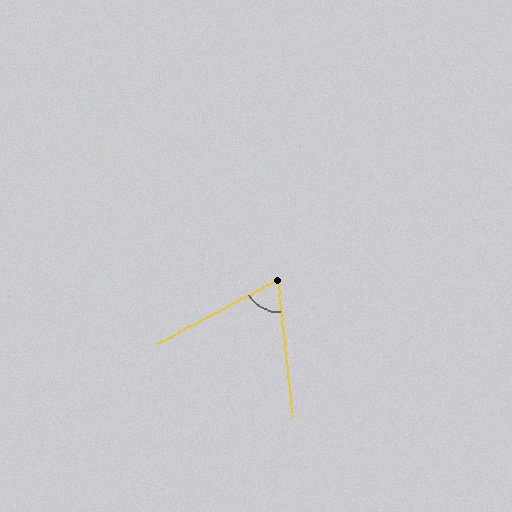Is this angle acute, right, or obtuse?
It is acute.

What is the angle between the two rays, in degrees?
Approximately 68 degrees.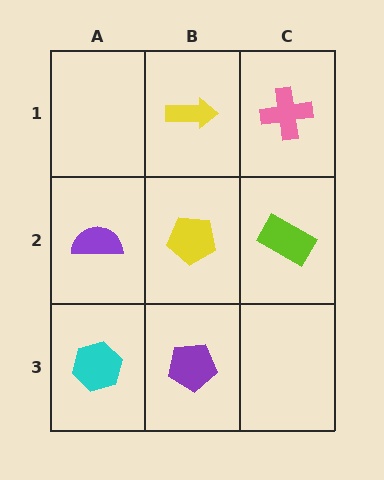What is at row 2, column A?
A purple semicircle.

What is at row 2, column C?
A lime rectangle.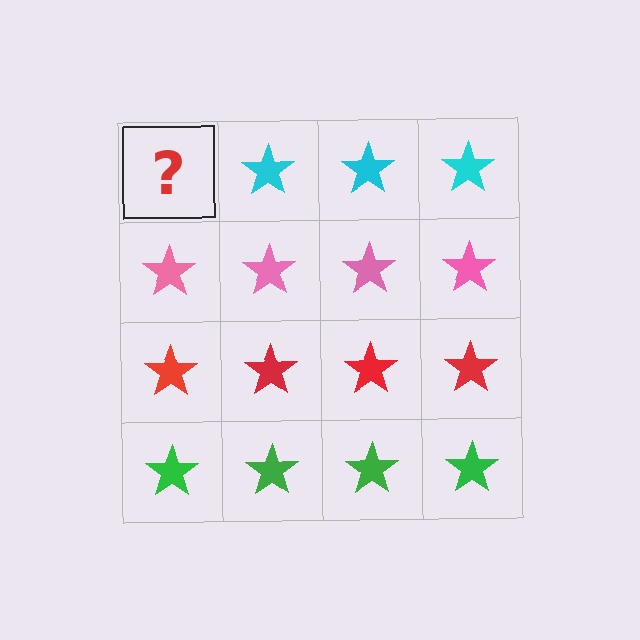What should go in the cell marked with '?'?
The missing cell should contain a cyan star.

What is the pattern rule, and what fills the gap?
The rule is that each row has a consistent color. The gap should be filled with a cyan star.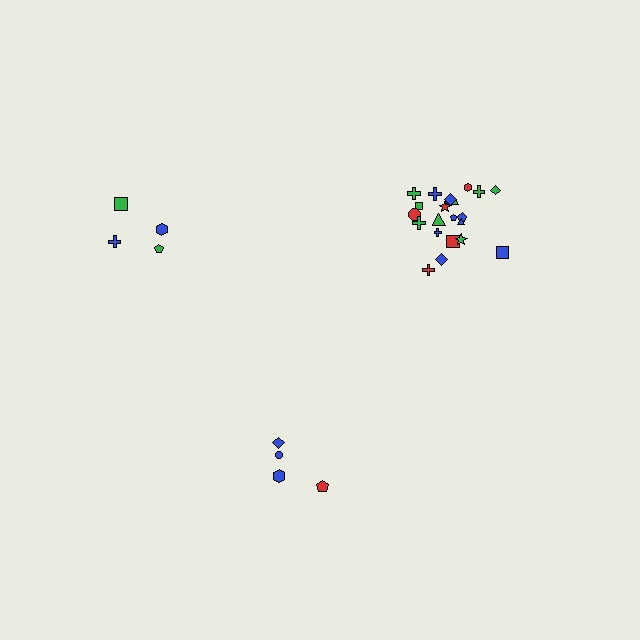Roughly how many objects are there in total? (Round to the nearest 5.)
Roughly 30 objects in total.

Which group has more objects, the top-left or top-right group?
The top-right group.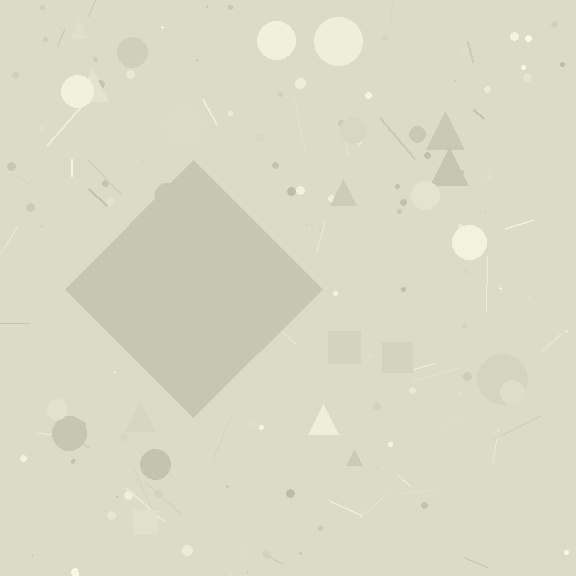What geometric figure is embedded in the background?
A diamond is embedded in the background.